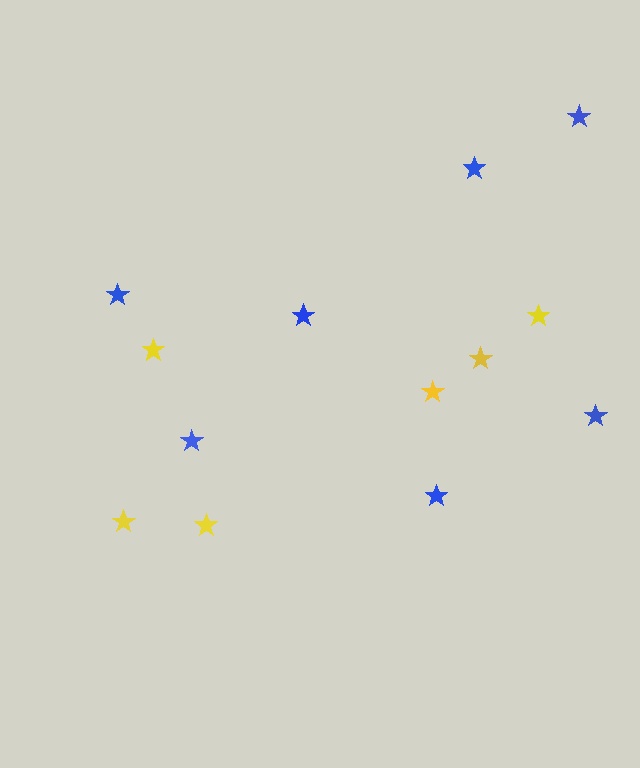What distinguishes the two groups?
There are 2 groups: one group of yellow stars (6) and one group of blue stars (7).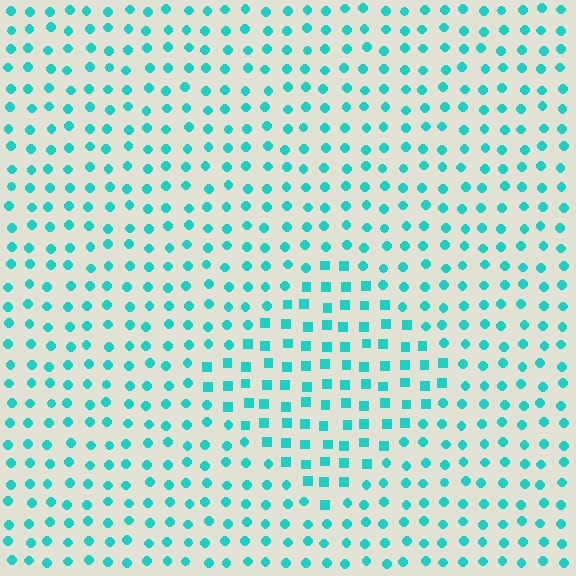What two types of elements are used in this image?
The image uses squares inside the diamond region and circles outside it.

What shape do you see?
I see a diamond.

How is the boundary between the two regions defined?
The boundary is defined by a change in element shape: squares inside vs. circles outside. All elements share the same color and spacing.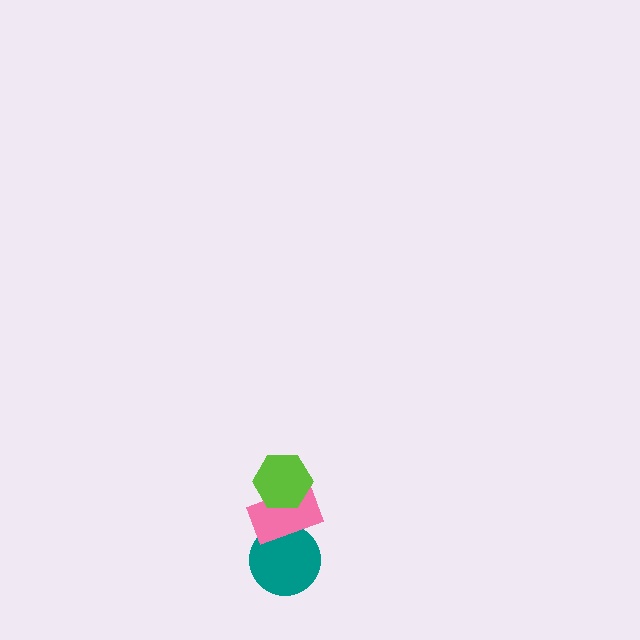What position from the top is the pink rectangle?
The pink rectangle is 2nd from the top.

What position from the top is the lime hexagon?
The lime hexagon is 1st from the top.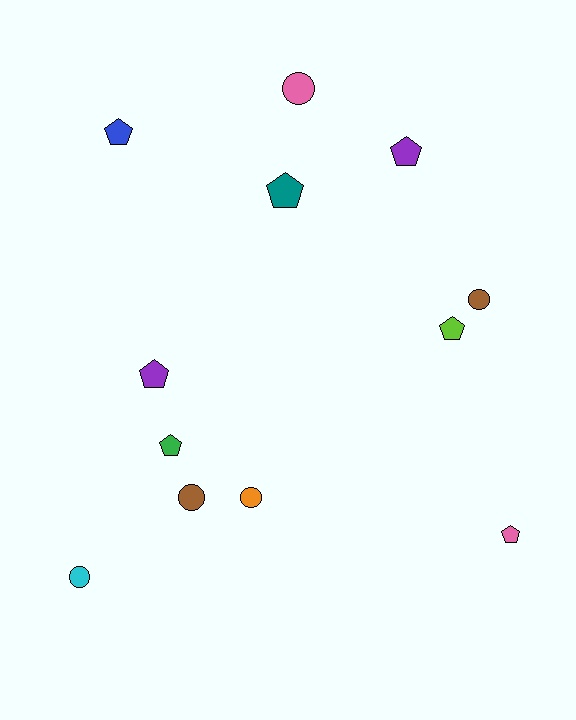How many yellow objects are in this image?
There are no yellow objects.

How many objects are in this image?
There are 12 objects.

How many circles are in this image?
There are 5 circles.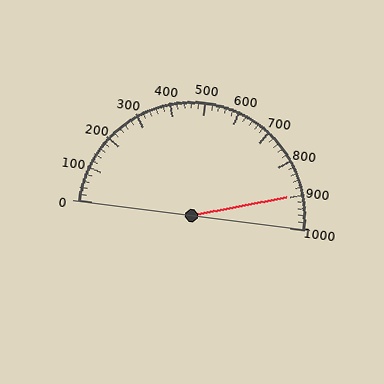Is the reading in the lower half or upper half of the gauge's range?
The reading is in the upper half of the range (0 to 1000).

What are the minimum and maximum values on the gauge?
The gauge ranges from 0 to 1000.